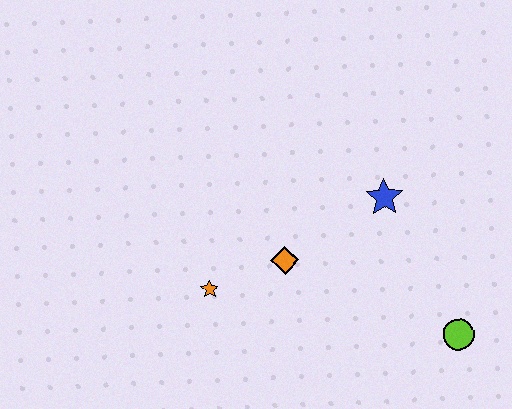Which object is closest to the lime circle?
The blue star is closest to the lime circle.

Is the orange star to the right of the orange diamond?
No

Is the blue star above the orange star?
Yes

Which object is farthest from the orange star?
The lime circle is farthest from the orange star.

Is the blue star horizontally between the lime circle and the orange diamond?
Yes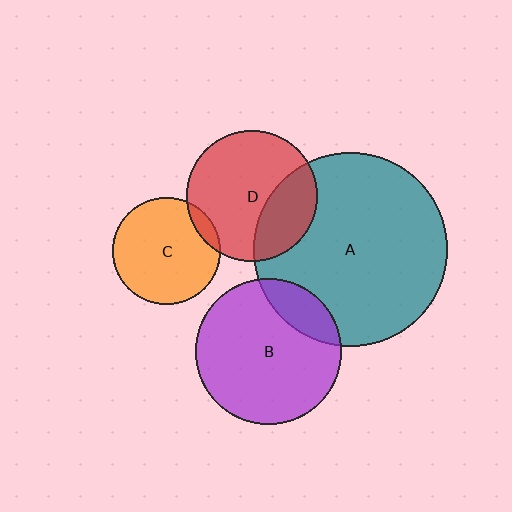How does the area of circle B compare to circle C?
Approximately 1.9 times.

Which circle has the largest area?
Circle A (teal).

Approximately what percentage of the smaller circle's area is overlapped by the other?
Approximately 10%.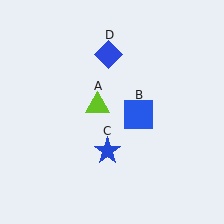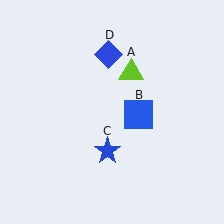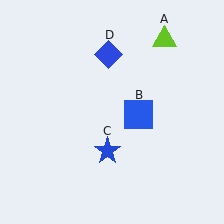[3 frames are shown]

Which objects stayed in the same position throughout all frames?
Blue square (object B) and blue star (object C) and blue diamond (object D) remained stationary.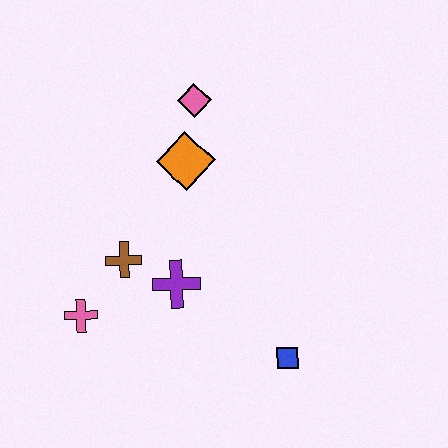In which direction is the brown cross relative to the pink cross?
The brown cross is above the pink cross.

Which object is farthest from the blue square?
The pink diamond is farthest from the blue square.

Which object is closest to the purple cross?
The brown cross is closest to the purple cross.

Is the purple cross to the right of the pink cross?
Yes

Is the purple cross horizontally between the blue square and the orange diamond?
No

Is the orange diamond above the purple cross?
Yes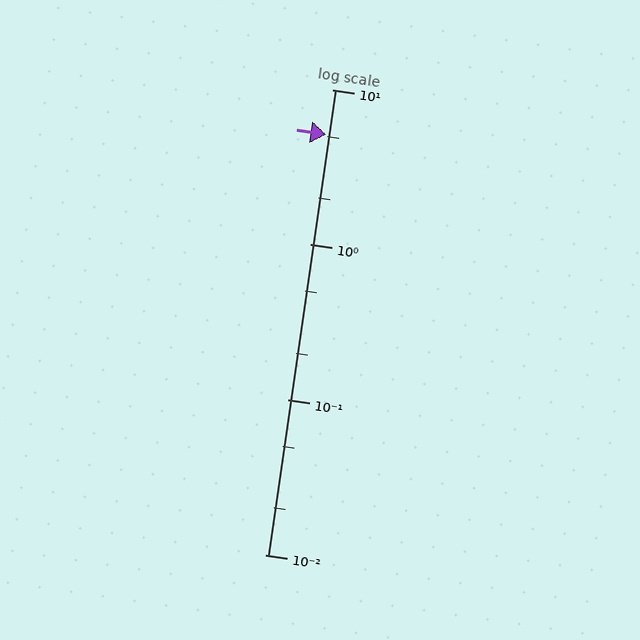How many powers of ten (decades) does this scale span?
The scale spans 3 decades, from 0.01 to 10.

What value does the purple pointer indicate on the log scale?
The pointer indicates approximately 5.1.